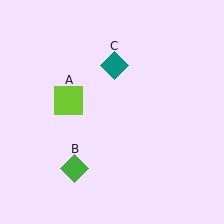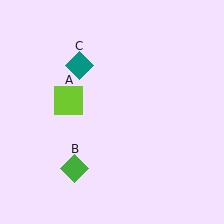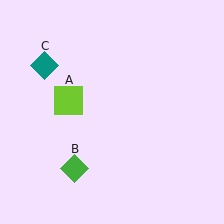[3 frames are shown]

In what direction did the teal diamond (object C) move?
The teal diamond (object C) moved left.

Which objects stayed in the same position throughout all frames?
Lime square (object A) and green diamond (object B) remained stationary.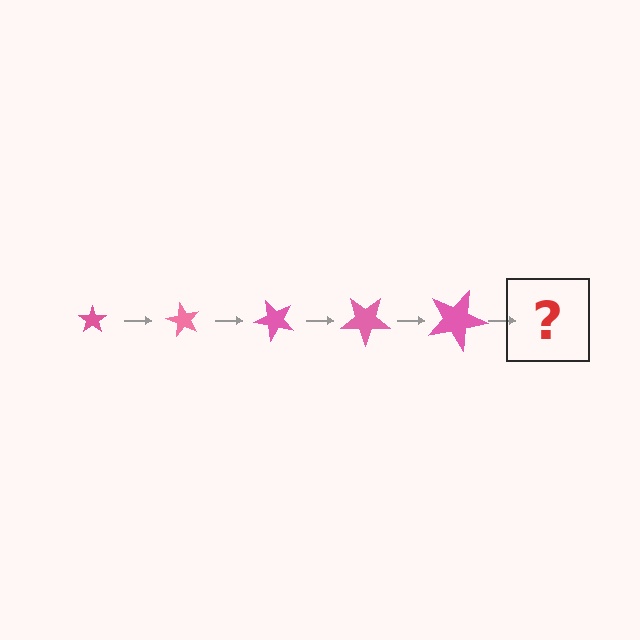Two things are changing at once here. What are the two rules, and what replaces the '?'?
The two rules are that the star grows larger each step and it rotates 60 degrees each step. The '?' should be a star, larger than the previous one and rotated 300 degrees from the start.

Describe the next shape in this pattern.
It should be a star, larger than the previous one and rotated 300 degrees from the start.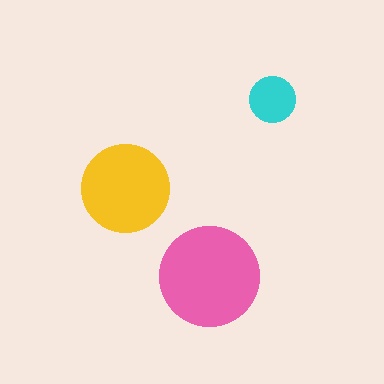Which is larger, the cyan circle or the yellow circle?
The yellow one.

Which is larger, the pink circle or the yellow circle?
The pink one.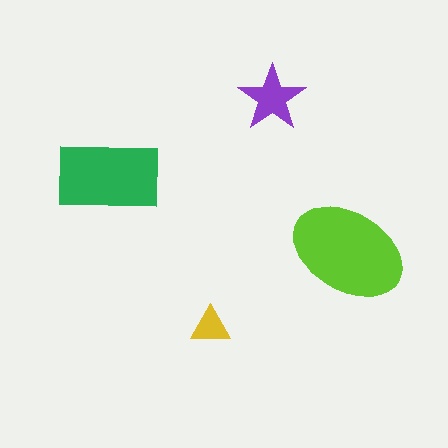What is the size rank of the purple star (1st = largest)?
3rd.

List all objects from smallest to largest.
The yellow triangle, the purple star, the green rectangle, the lime ellipse.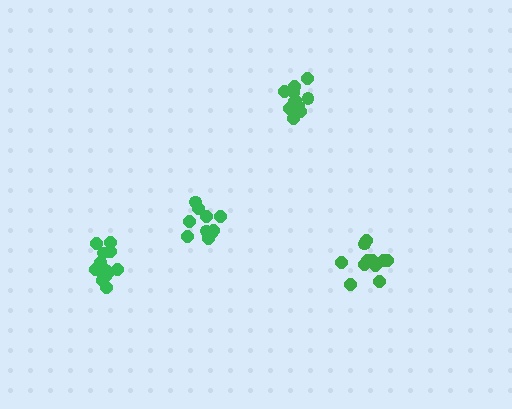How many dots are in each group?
Group 1: 13 dots, Group 2: 12 dots, Group 3: 12 dots, Group 4: 10 dots (47 total).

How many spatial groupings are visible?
There are 4 spatial groupings.